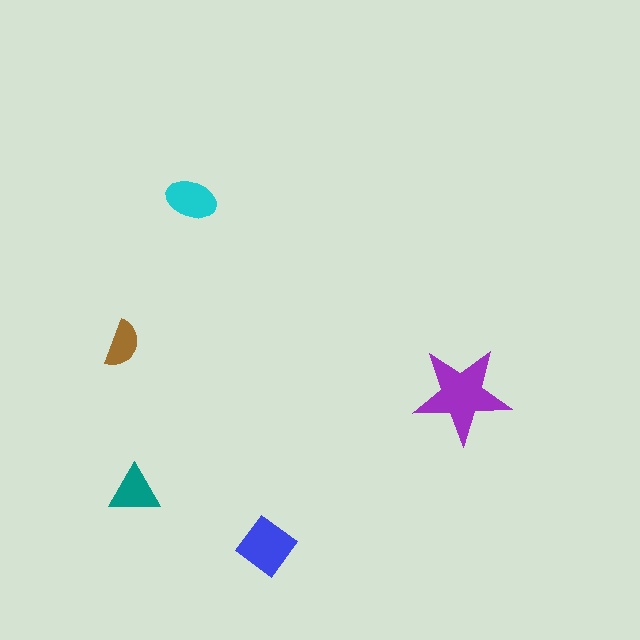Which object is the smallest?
The brown semicircle.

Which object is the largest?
The purple star.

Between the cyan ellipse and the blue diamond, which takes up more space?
The blue diamond.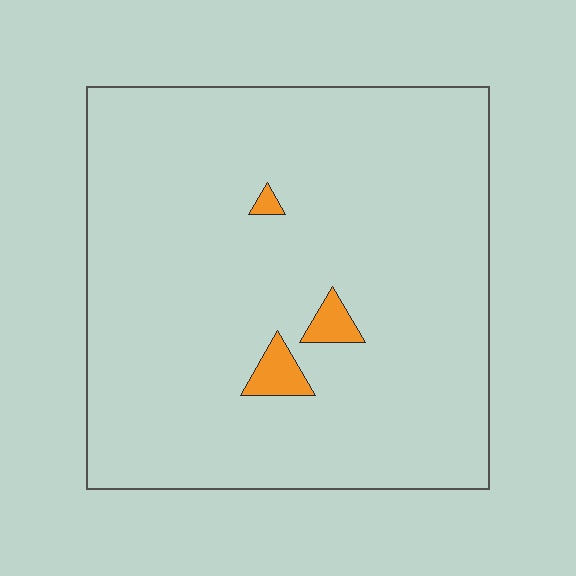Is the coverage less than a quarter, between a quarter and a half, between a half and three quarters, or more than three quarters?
Less than a quarter.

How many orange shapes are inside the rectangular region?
3.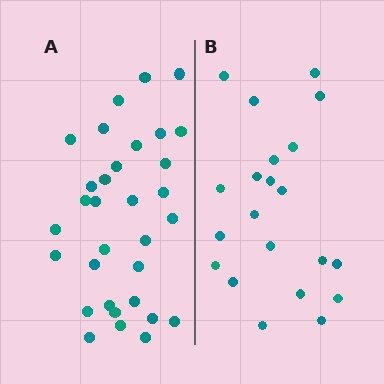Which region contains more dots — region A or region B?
Region A (the left region) has more dots.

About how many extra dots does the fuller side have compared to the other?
Region A has roughly 12 or so more dots than region B.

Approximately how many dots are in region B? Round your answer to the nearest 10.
About 20 dots. (The exact count is 21, which rounds to 20.)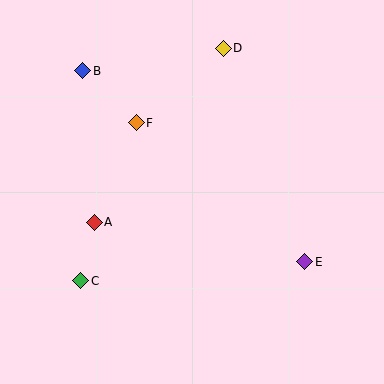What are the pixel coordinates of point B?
Point B is at (83, 71).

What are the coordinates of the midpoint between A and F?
The midpoint between A and F is at (115, 172).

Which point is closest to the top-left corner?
Point B is closest to the top-left corner.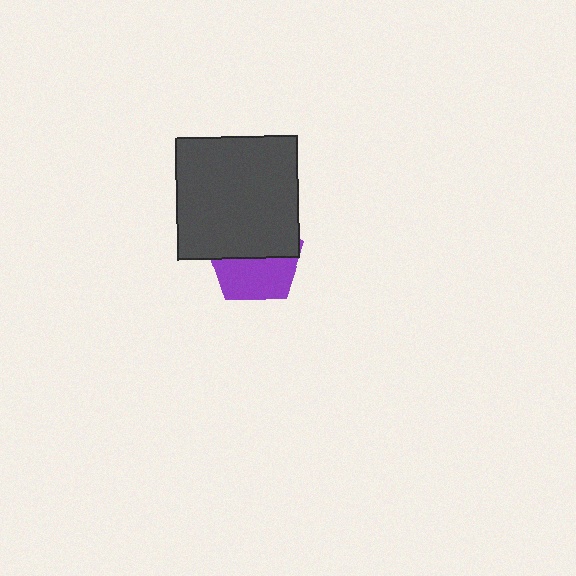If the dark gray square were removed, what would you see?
You would see the complete purple pentagon.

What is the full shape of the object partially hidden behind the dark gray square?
The partially hidden object is a purple pentagon.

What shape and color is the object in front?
The object in front is a dark gray square.